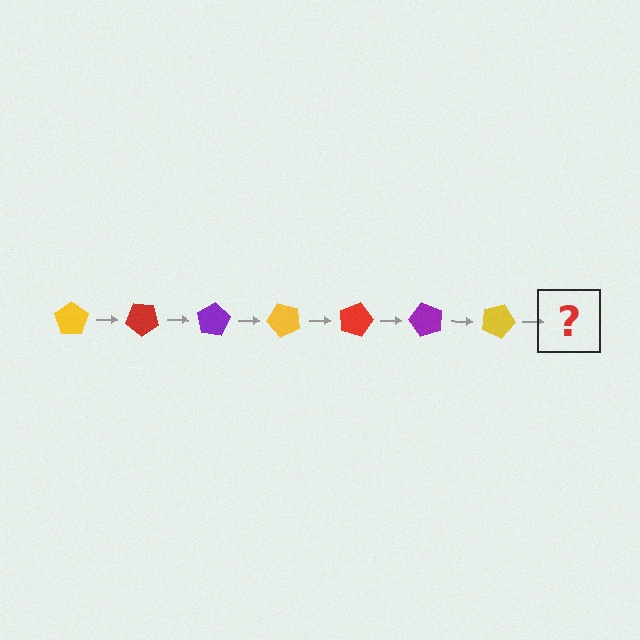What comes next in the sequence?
The next element should be a red pentagon, rotated 280 degrees from the start.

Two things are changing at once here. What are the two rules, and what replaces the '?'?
The two rules are that it rotates 40 degrees each step and the color cycles through yellow, red, and purple. The '?' should be a red pentagon, rotated 280 degrees from the start.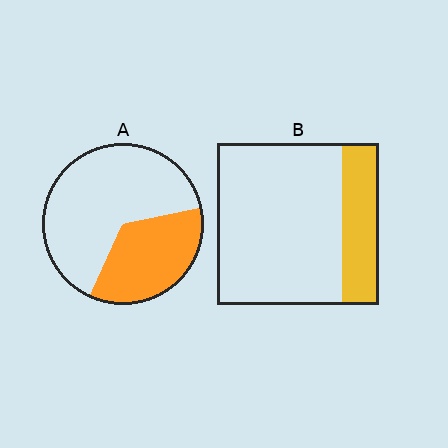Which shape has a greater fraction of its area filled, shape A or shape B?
Shape A.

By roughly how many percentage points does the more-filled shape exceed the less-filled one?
By roughly 15 percentage points (A over B).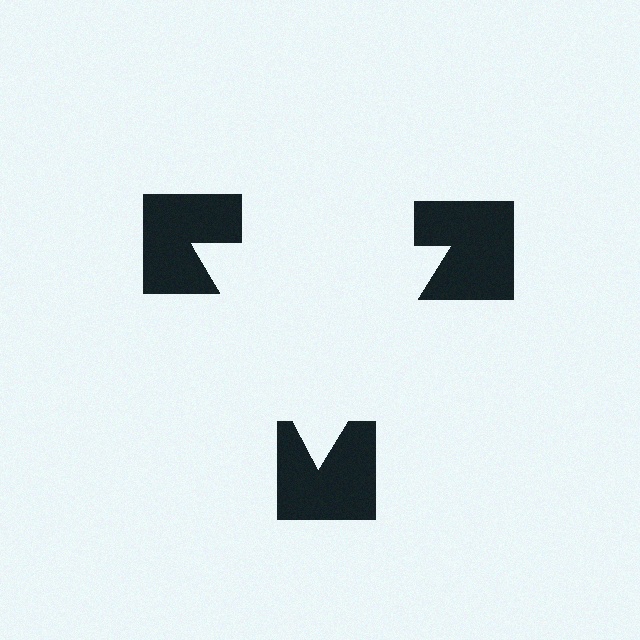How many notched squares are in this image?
There are 3 — one at each vertex of the illusory triangle.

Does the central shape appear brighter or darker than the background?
It typically appears slightly brighter than the background, even though no actual brightness change is drawn.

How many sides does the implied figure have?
3 sides.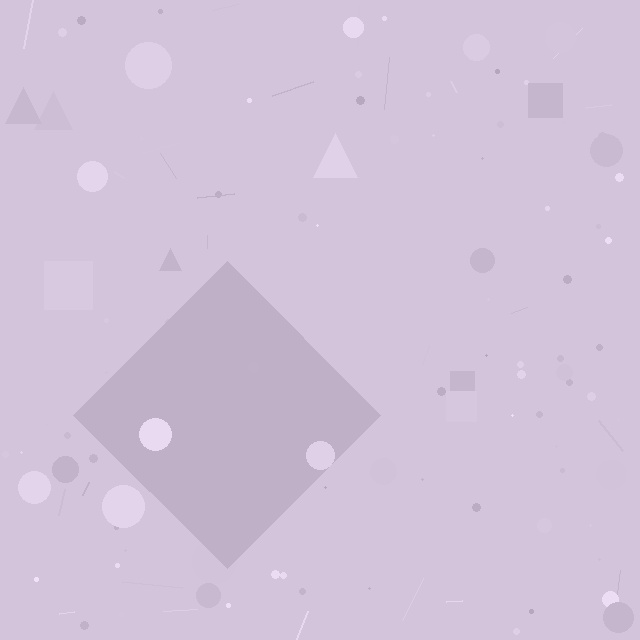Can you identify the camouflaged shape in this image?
The camouflaged shape is a diamond.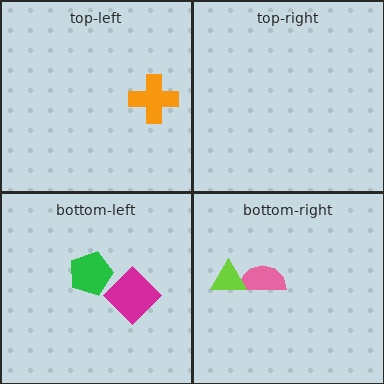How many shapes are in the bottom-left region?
2.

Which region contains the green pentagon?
The bottom-left region.